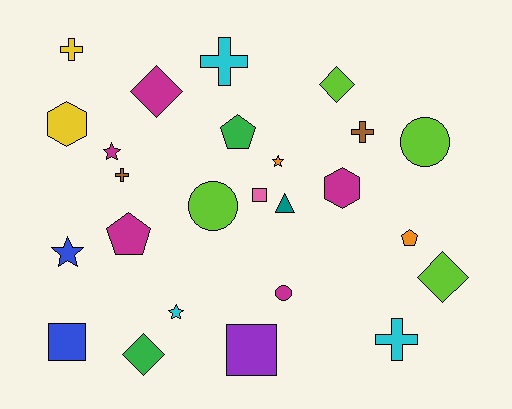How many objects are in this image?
There are 25 objects.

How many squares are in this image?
There are 3 squares.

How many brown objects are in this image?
There are 2 brown objects.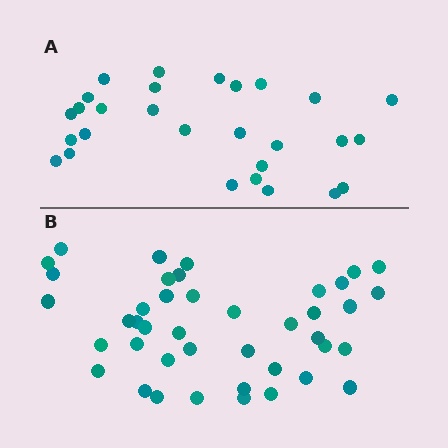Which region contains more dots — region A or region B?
Region B (the bottom region) has more dots.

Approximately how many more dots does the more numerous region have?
Region B has approximately 15 more dots than region A.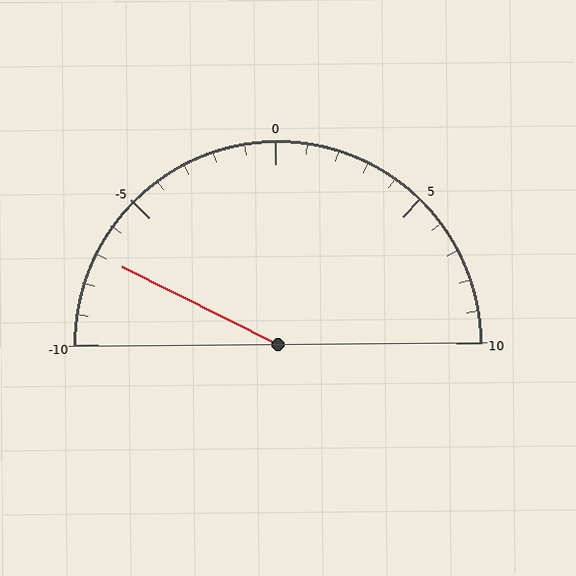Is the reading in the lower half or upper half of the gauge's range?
The reading is in the lower half of the range (-10 to 10).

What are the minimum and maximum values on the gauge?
The gauge ranges from -10 to 10.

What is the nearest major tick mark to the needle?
The nearest major tick mark is -5.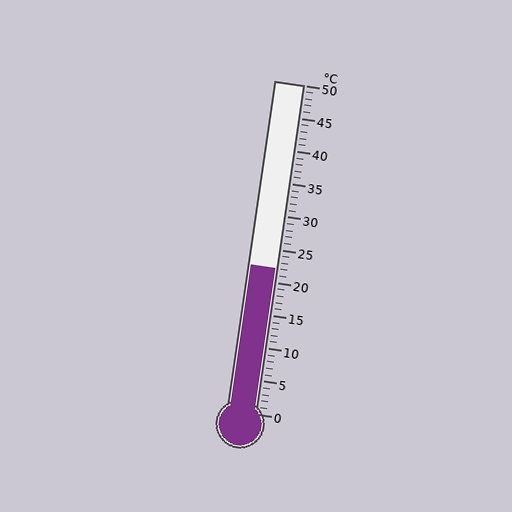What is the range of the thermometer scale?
The thermometer scale ranges from 0°C to 50°C.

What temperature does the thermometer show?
The thermometer shows approximately 22°C.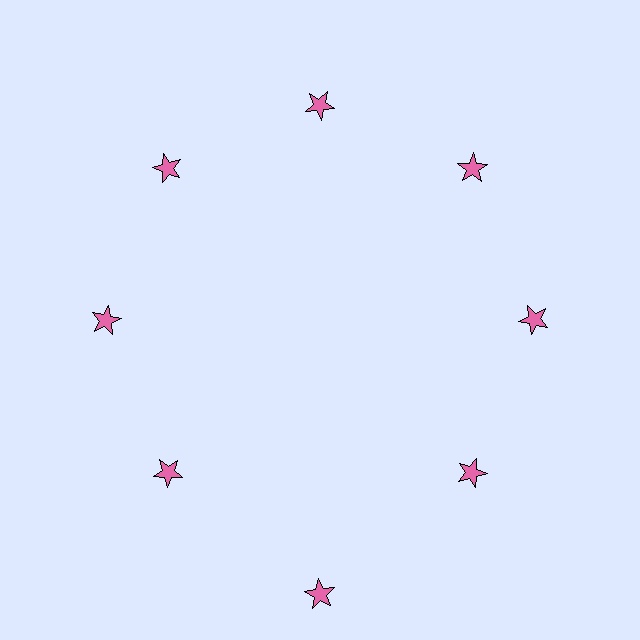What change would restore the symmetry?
The symmetry would be restored by moving it inward, back onto the ring so that all 8 stars sit at equal angles and equal distance from the center.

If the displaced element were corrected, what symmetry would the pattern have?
It would have 8-fold rotational symmetry — the pattern would map onto itself every 45 degrees.